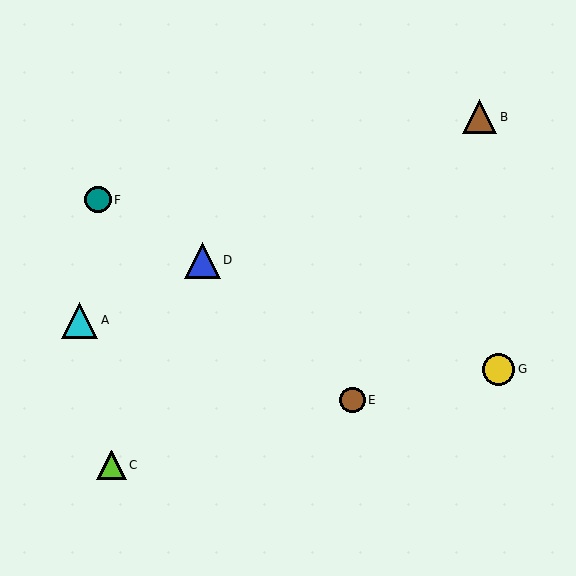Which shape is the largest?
The cyan triangle (labeled A) is the largest.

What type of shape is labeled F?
Shape F is a teal circle.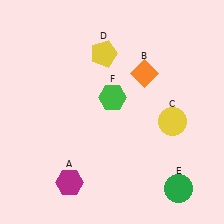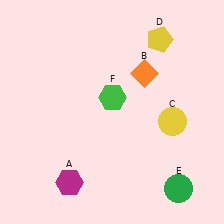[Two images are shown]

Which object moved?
The yellow pentagon (D) moved right.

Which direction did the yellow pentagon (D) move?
The yellow pentagon (D) moved right.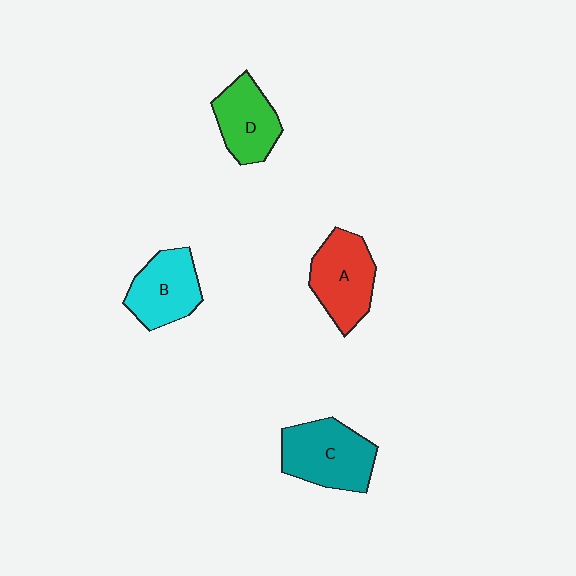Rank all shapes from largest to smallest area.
From largest to smallest: C (teal), A (red), B (cyan), D (green).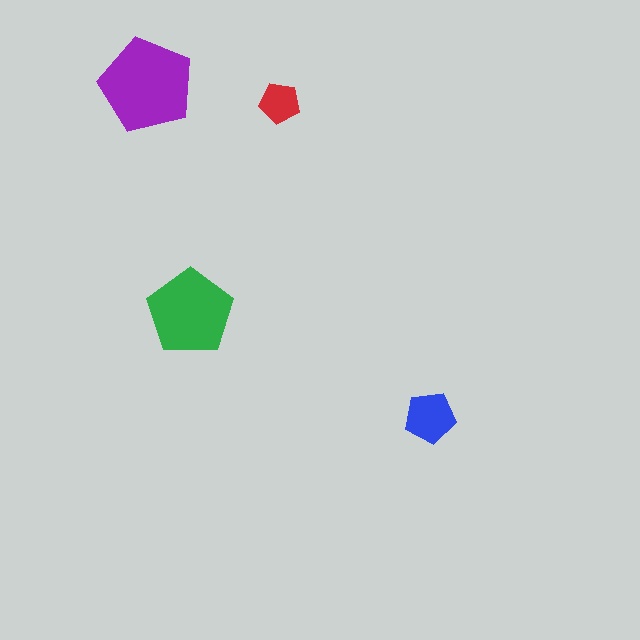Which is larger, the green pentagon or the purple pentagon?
The purple one.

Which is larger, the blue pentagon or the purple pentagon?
The purple one.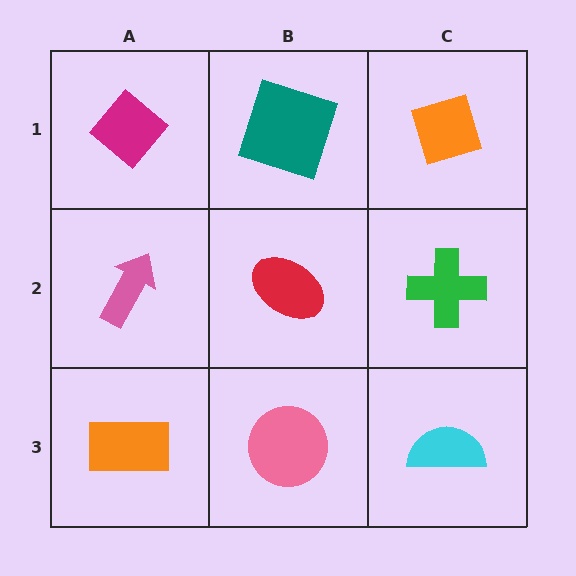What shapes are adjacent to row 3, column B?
A red ellipse (row 2, column B), an orange rectangle (row 3, column A), a cyan semicircle (row 3, column C).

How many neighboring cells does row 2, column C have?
3.